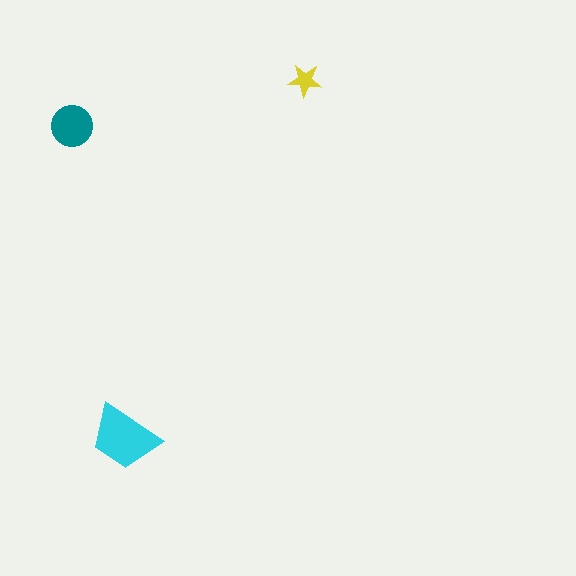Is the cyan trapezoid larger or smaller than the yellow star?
Larger.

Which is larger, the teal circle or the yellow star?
The teal circle.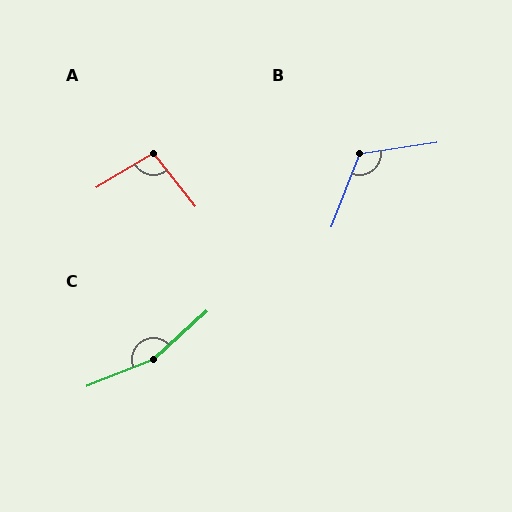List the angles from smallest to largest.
A (98°), B (119°), C (159°).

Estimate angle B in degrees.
Approximately 119 degrees.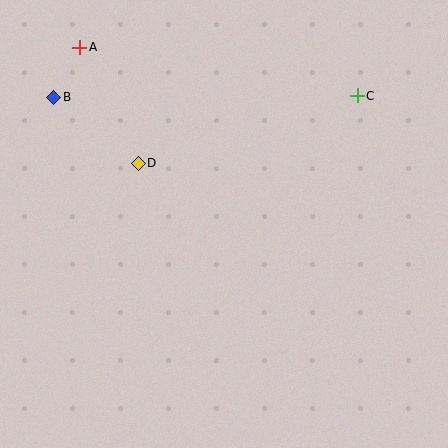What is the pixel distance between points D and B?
The distance between D and B is 107 pixels.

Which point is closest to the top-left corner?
Point A is closest to the top-left corner.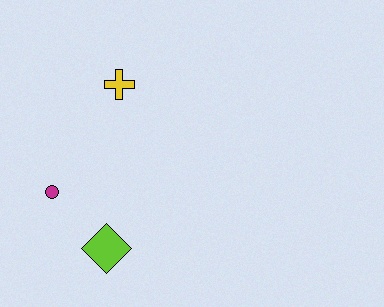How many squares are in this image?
There are no squares.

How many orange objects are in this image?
There are no orange objects.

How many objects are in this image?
There are 3 objects.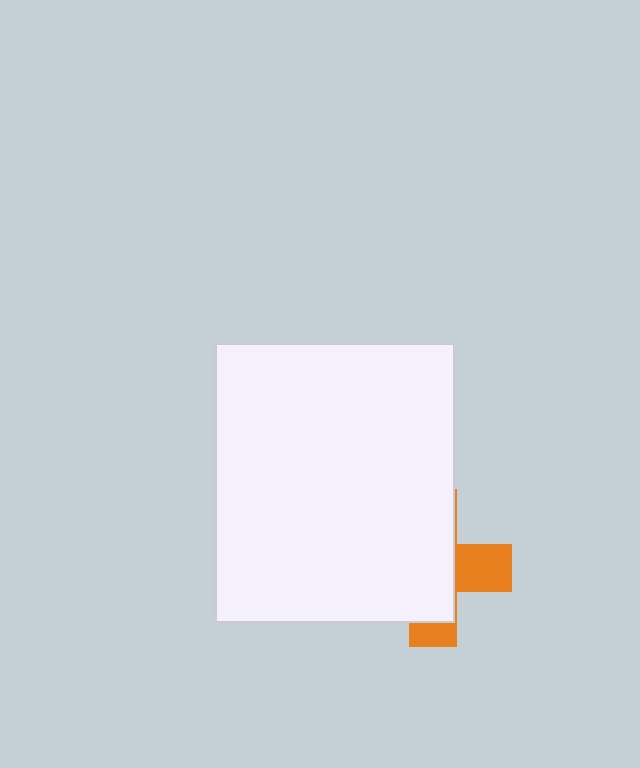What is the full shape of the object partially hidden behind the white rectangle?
The partially hidden object is an orange cross.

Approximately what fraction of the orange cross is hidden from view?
Roughly 69% of the orange cross is hidden behind the white rectangle.